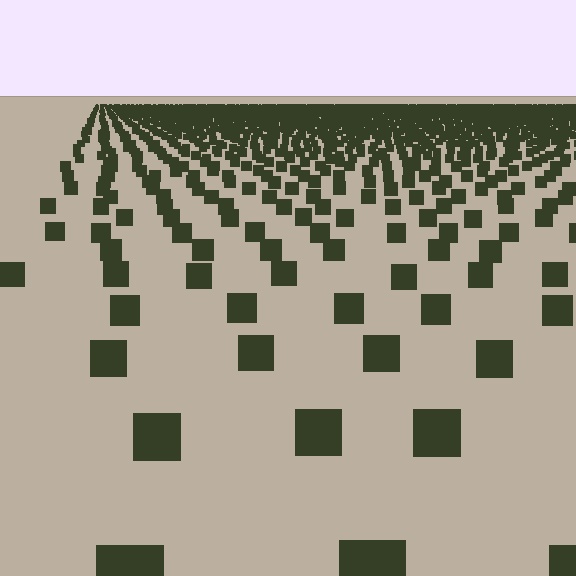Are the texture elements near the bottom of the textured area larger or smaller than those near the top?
Larger. Near the bottom, elements are closer to the viewer and appear at a bigger on-screen size.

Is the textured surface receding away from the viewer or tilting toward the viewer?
The surface is receding away from the viewer. Texture elements get smaller and denser toward the top.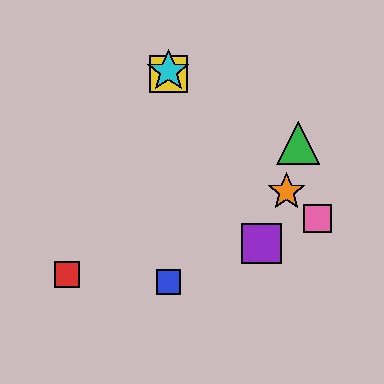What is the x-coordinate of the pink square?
The pink square is at x≈317.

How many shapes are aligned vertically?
3 shapes (the blue square, the yellow square, the cyan star) are aligned vertically.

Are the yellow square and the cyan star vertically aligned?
Yes, both are at x≈168.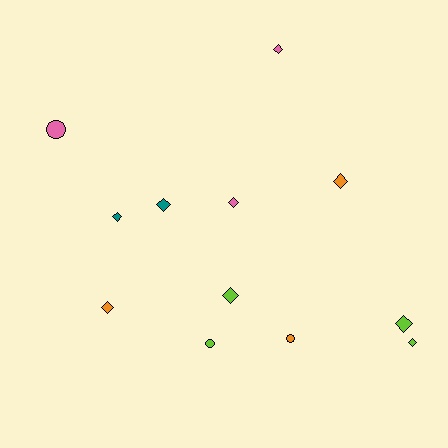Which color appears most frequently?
Lime, with 4 objects.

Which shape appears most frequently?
Diamond, with 9 objects.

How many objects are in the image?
There are 12 objects.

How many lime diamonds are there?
There are 3 lime diamonds.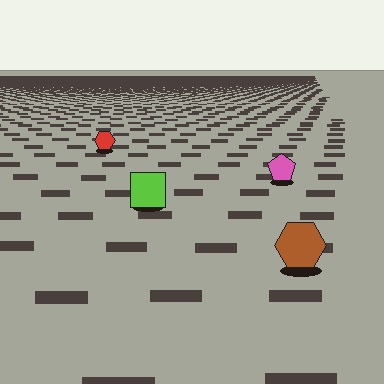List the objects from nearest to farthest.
From nearest to farthest: the brown hexagon, the lime square, the pink pentagon, the red hexagon.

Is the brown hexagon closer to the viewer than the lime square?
Yes. The brown hexagon is closer — you can tell from the texture gradient: the ground texture is coarser near it.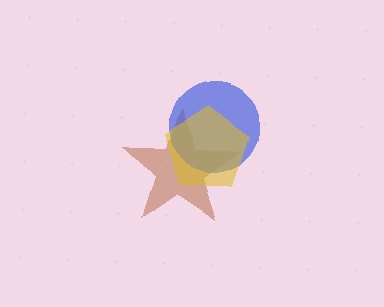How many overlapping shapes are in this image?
There are 3 overlapping shapes in the image.